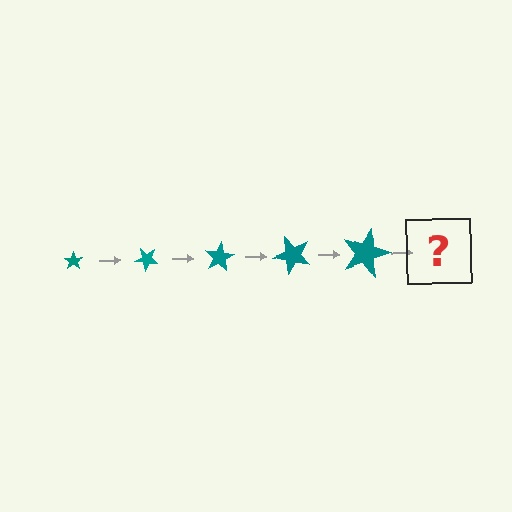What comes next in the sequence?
The next element should be a star, larger than the previous one and rotated 200 degrees from the start.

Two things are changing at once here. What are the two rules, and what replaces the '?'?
The two rules are that the star grows larger each step and it rotates 40 degrees each step. The '?' should be a star, larger than the previous one and rotated 200 degrees from the start.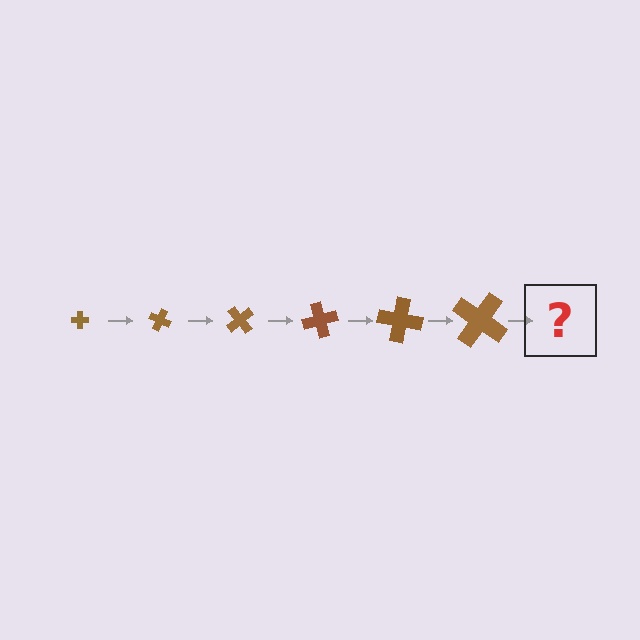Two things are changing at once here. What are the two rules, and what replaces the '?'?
The two rules are that the cross grows larger each step and it rotates 25 degrees each step. The '?' should be a cross, larger than the previous one and rotated 150 degrees from the start.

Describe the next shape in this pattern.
It should be a cross, larger than the previous one and rotated 150 degrees from the start.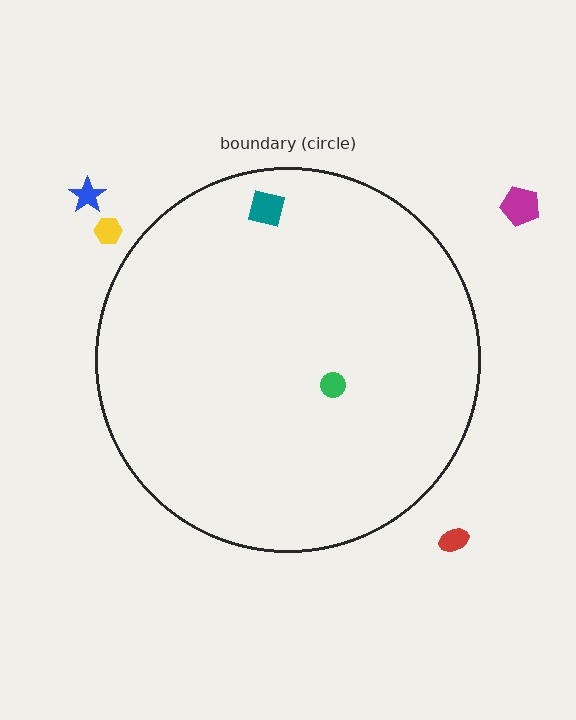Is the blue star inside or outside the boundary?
Outside.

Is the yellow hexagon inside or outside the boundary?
Outside.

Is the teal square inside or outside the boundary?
Inside.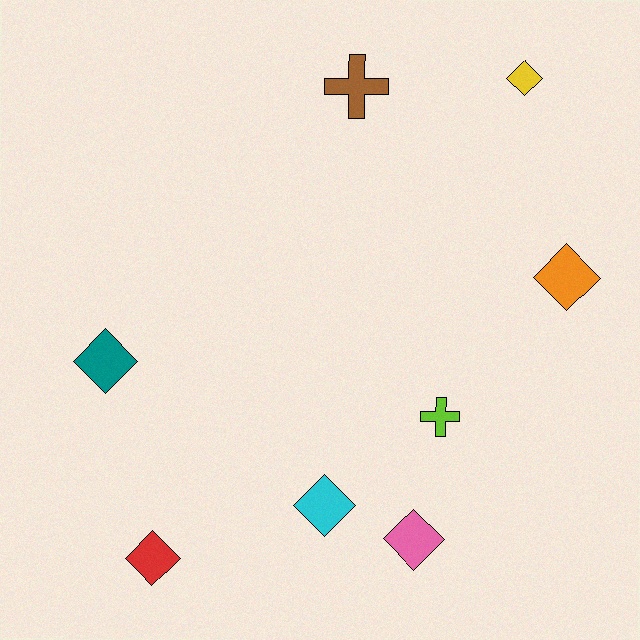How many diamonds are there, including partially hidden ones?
There are 6 diamonds.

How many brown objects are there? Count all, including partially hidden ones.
There is 1 brown object.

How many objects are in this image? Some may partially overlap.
There are 8 objects.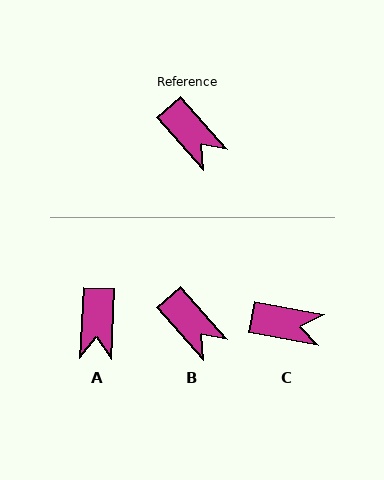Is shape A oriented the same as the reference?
No, it is off by about 44 degrees.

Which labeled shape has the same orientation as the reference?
B.